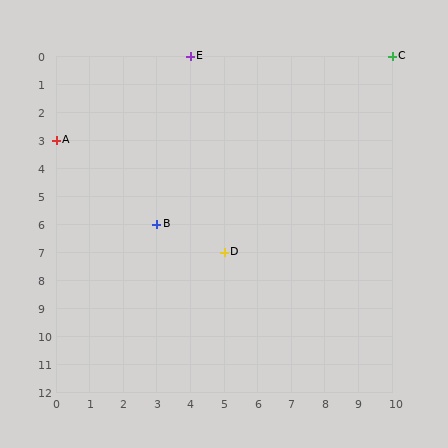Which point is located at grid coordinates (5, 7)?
Point D is at (5, 7).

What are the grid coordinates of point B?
Point B is at grid coordinates (3, 6).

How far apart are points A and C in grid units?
Points A and C are 10 columns and 3 rows apart (about 10.4 grid units diagonally).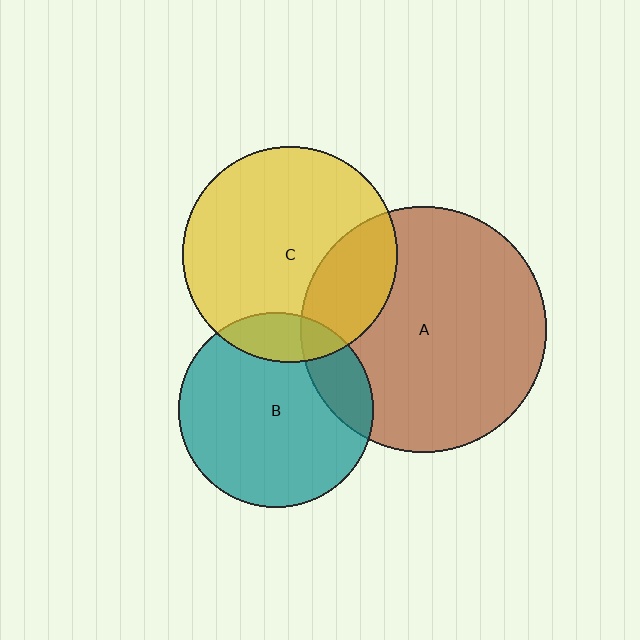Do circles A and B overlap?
Yes.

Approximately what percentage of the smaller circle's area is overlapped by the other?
Approximately 15%.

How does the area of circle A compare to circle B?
Approximately 1.6 times.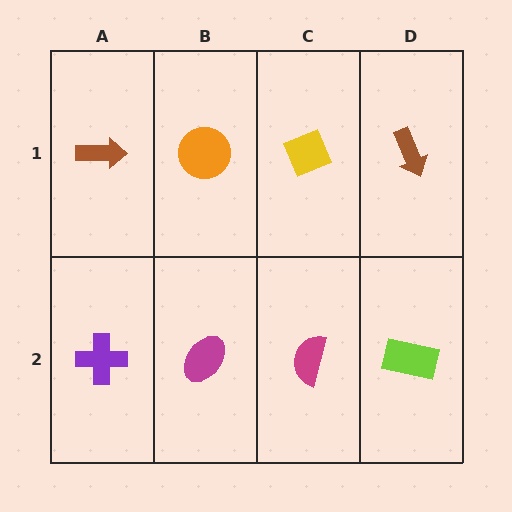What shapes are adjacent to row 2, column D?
A brown arrow (row 1, column D), a magenta semicircle (row 2, column C).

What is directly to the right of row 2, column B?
A magenta semicircle.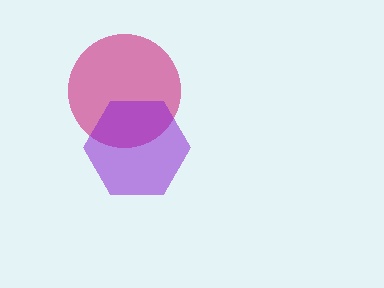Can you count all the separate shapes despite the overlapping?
Yes, there are 2 separate shapes.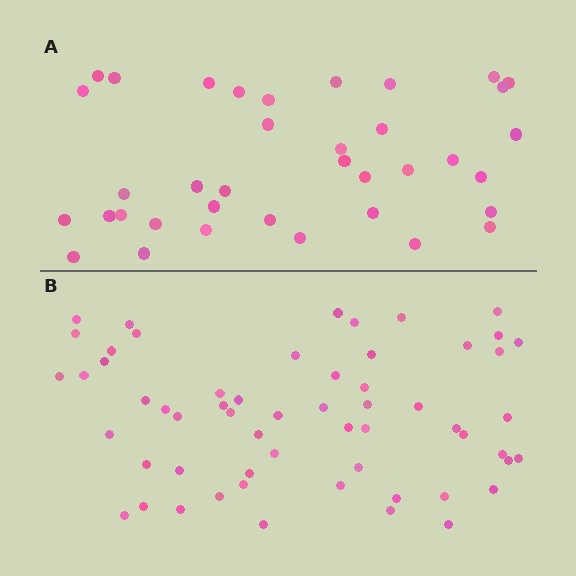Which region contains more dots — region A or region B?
Region B (the bottom region) has more dots.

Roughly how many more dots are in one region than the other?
Region B has approximately 20 more dots than region A.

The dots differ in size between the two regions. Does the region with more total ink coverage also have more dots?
No. Region A has more total ink coverage because its dots are larger, but region B actually contains more individual dots. Total area can be misleading — the number of items is what matters here.